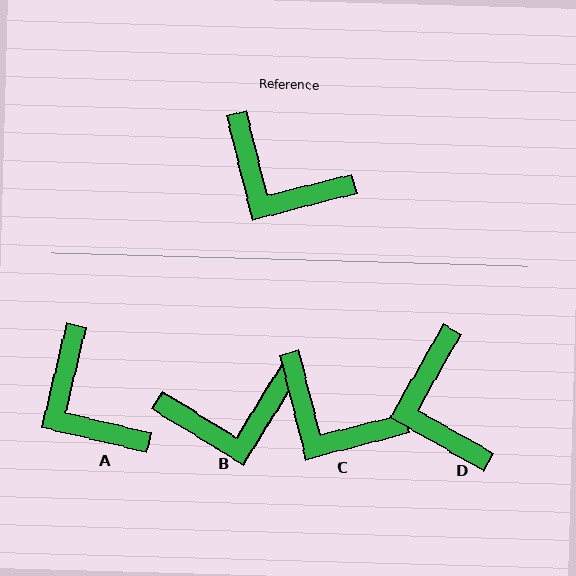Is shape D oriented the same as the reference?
No, it is off by about 44 degrees.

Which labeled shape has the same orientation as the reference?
C.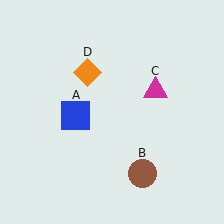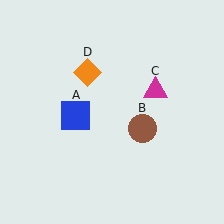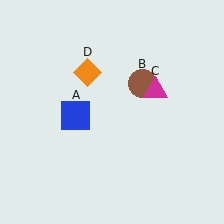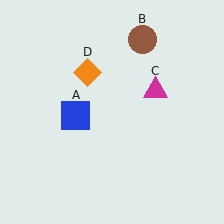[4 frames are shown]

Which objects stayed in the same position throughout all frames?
Blue square (object A) and magenta triangle (object C) and orange diamond (object D) remained stationary.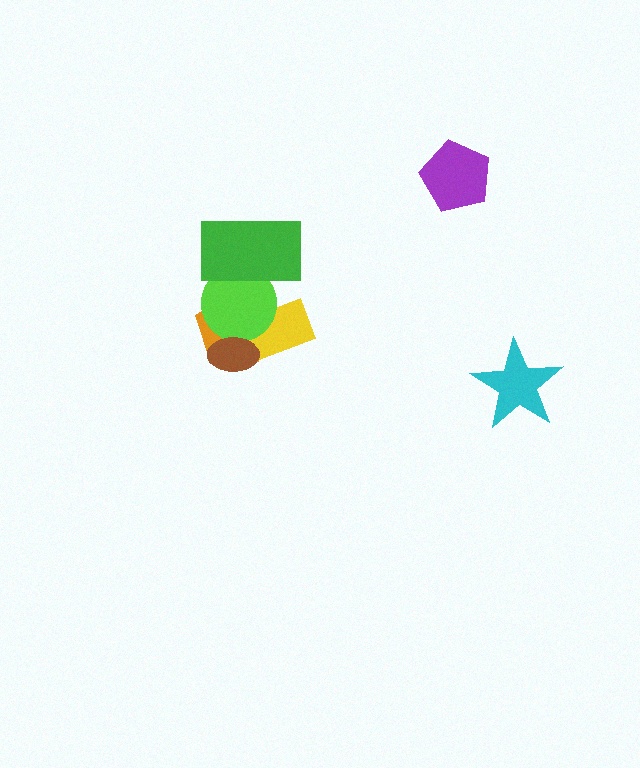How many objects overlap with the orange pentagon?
4 objects overlap with the orange pentagon.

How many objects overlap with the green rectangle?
2 objects overlap with the green rectangle.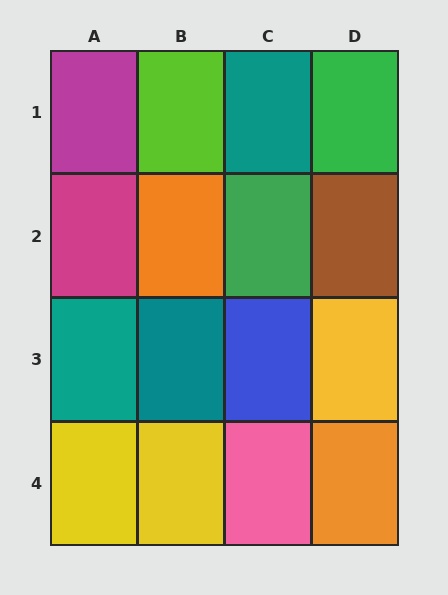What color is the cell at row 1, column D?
Green.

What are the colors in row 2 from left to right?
Magenta, orange, green, brown.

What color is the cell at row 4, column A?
Yellow.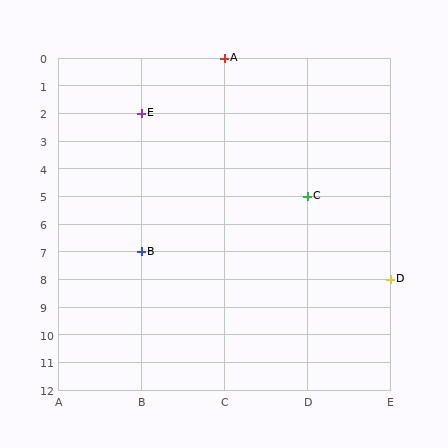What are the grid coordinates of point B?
Point B is at grid coordinates (B, 7).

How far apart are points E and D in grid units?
Points E and D are 3 columns and 6 rows apart (about 6.7 grid units diagonally).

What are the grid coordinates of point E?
Point E is at grid coordinates (B, 2).